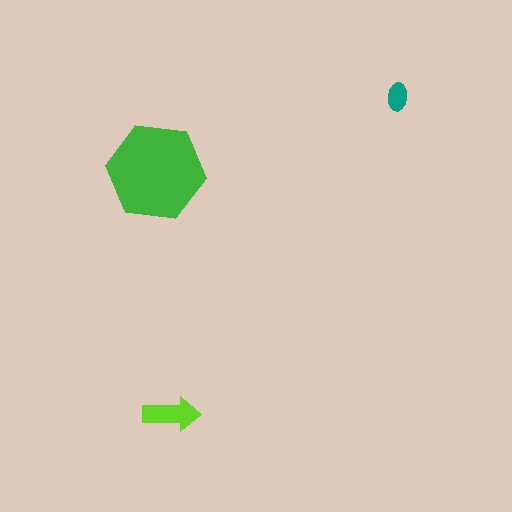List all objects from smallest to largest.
The teal ellipse, the lime arrow, the green hexagon.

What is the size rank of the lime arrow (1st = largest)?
2nd.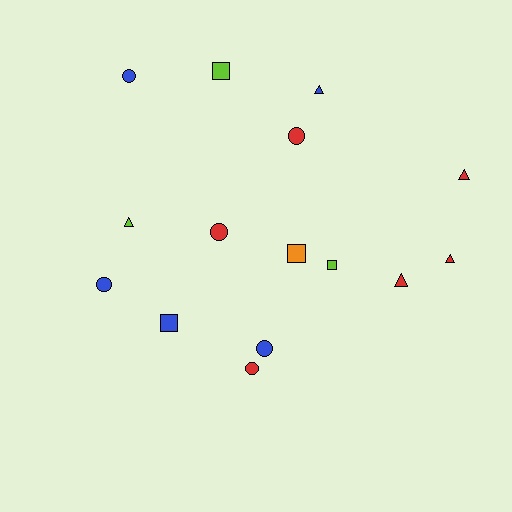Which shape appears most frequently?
Circle, with 6 objects.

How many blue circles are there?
There are 3 blue circles.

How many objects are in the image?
There are 15 objects.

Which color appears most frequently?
Red, with 6 objects.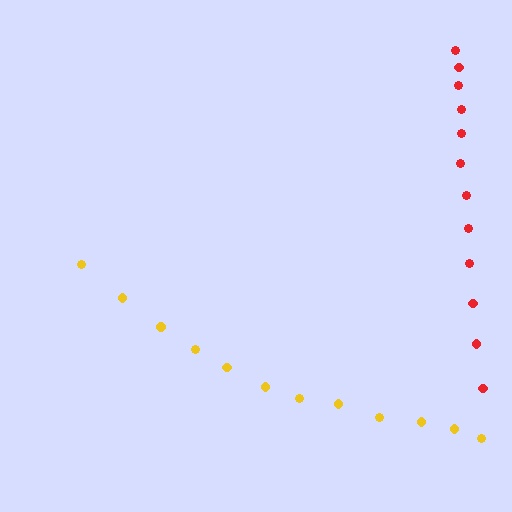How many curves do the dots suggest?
There are 2 distinct paths.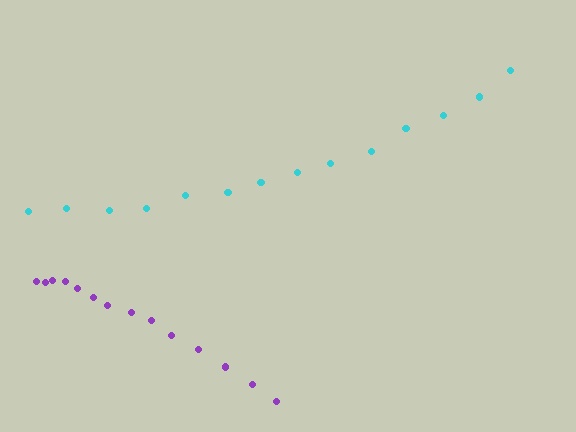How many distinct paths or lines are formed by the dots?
There are 2 distinct paths.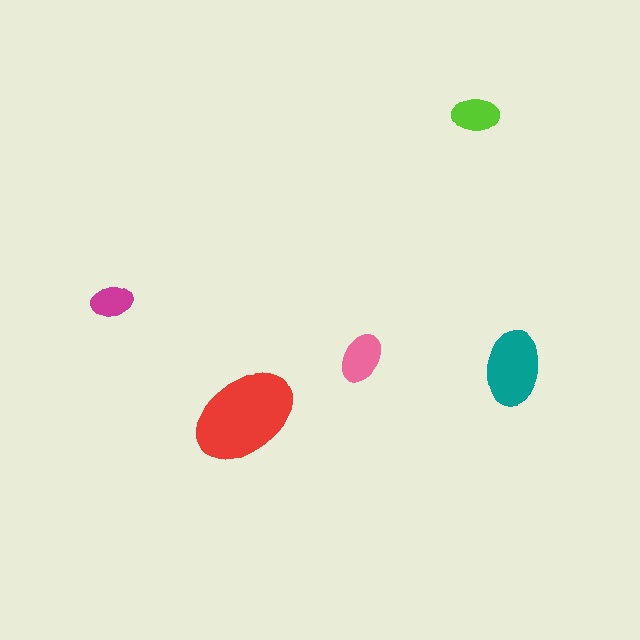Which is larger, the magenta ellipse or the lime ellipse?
The lime one.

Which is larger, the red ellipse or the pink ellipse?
The red one.